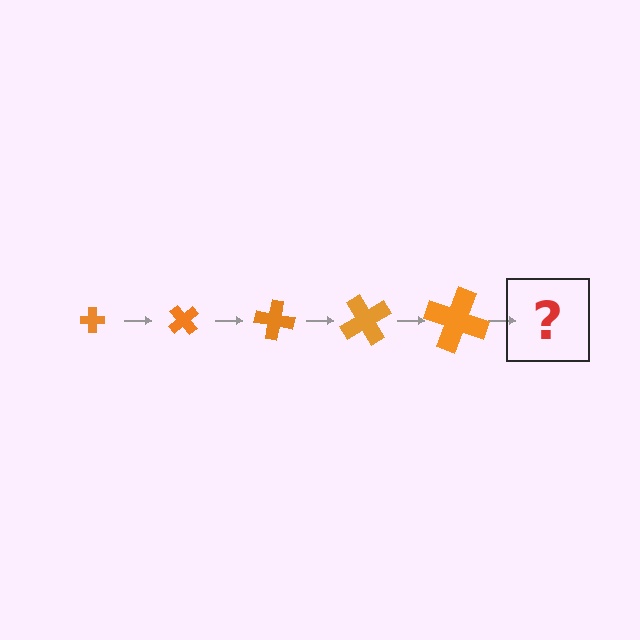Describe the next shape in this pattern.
It should be a cross, larger than the previous one and rotated 250 degrees from the start.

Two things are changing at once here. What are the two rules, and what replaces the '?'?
The two rules are that the cross grows larger each step and it rotates 50 degrees each step. The '?' should be a cross, larger than the previous one and rotated 250 degrees from the start.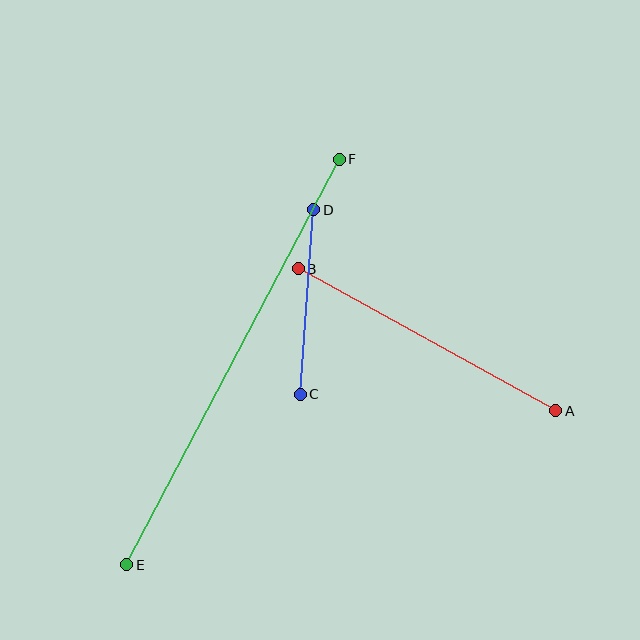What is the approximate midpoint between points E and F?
The midpoint is at approximately (233, 362) pixels.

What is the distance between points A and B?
The distance is approximately 294 pixels.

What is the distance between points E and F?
The distance is approximately 458 pixels.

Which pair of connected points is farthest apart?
Points E and F are farthest apart.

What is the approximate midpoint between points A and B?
The midpoint is at approximately (427, 340) pixels.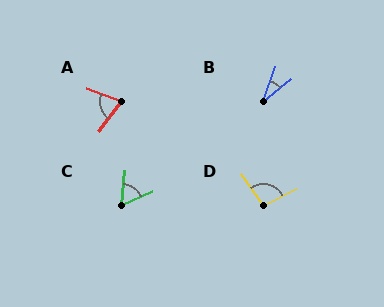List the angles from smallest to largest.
B (32°), C (61°), A (74°), D (97°).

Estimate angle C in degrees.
Approximately 61 degrees.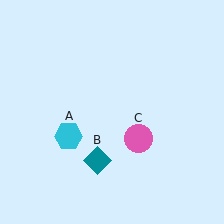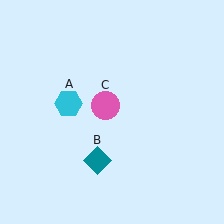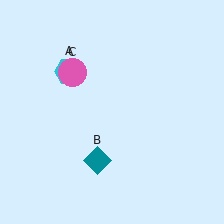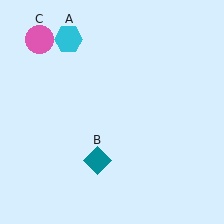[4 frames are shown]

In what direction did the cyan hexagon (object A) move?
The cyan hexagon (object A) moved up.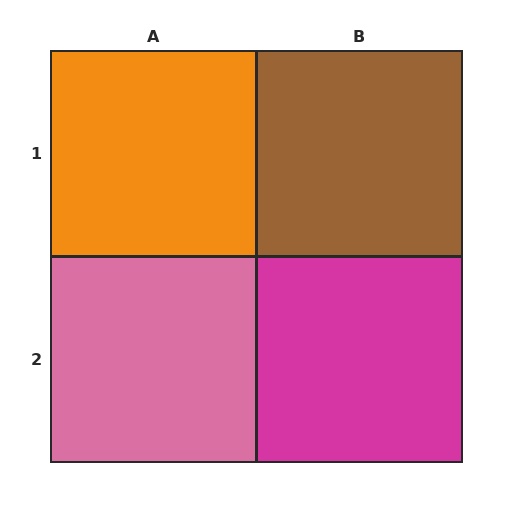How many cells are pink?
1 cell is pink.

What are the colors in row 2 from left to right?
Pink, magenta.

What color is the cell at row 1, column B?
Brown.